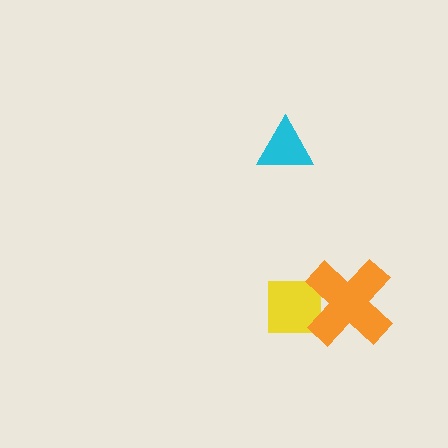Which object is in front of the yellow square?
The orange cross is in front of the yellow square.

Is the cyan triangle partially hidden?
No, no other shape covers it.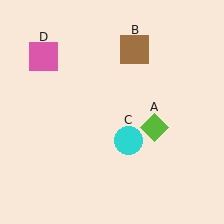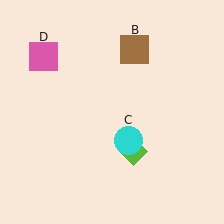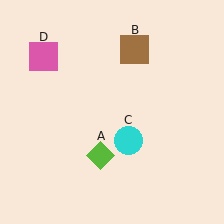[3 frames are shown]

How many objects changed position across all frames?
1 object changed position: lime diamond (object A).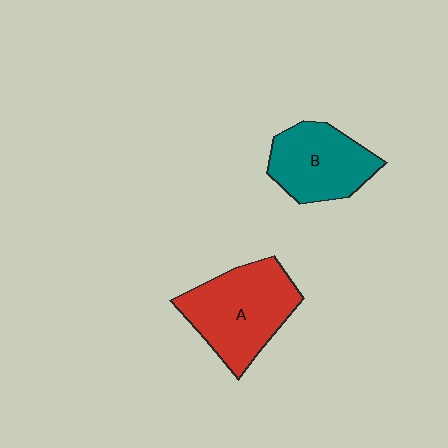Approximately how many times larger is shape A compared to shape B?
Approximately 1.3 times.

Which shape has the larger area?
Shape A (red).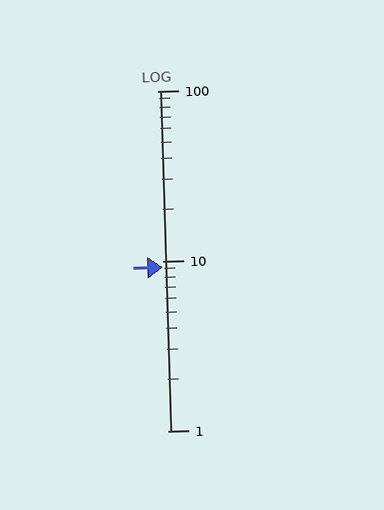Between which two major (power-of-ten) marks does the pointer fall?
The pointer is between 1 and 10.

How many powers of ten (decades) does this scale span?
The scale spans 2 decades, from 1 to 100.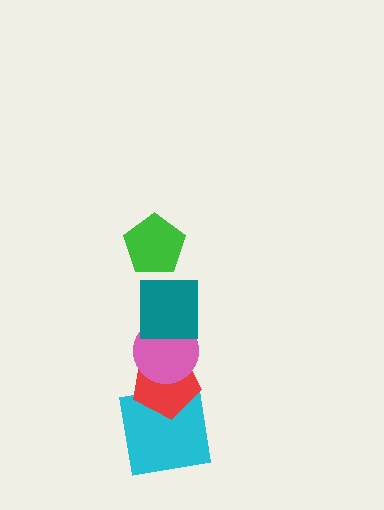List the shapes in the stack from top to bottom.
From top to bottom: the green pentagon, the teal square, the pink circle, the red pentagon, the cyan square.